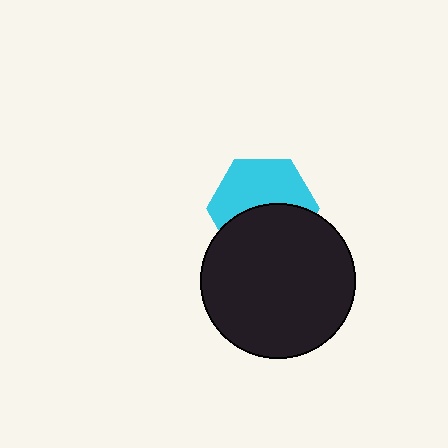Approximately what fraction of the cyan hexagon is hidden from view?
Roughly 47% of the cyan hexagon is hidden behind the black circle.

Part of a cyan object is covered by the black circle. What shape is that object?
It is a hexagon.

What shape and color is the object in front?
The object in front is a black circle.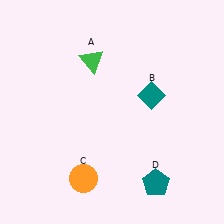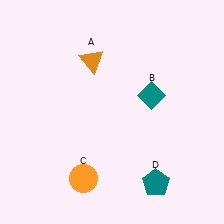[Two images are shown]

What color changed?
The triangle (A) changed from green in Image 1 to orange in Image 2.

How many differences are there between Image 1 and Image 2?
There is 1 difference between the two images.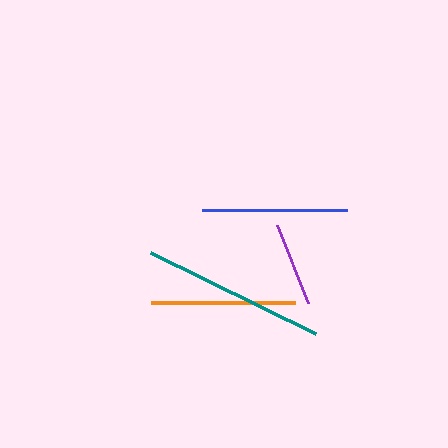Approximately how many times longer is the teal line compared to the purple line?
The teal line is approximately 2.2 times the length of the purple line.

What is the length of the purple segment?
The purple segment is approximately 83 pixels long.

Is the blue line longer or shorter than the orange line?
The orange line is longer than the blue line.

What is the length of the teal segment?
The teal segment is approximately 184 pixels long.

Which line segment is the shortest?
The purple line is the shortest at approximately 83 pixels.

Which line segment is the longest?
The teal line is the longest at approximately 184 pixels.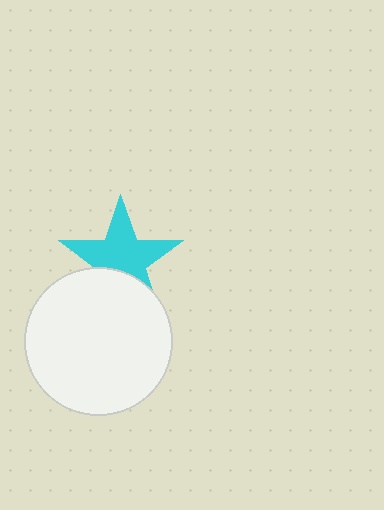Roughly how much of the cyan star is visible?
Most of it is visible (roughly 68%).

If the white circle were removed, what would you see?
You would see the complete cyan star.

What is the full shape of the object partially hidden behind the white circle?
The partially hidden object is a cyan star.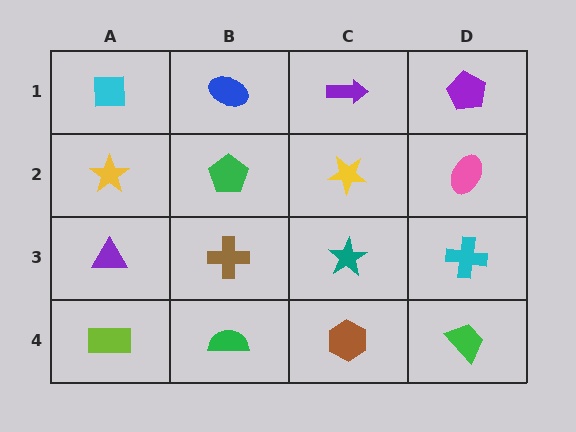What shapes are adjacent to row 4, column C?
A teal star (row 3, column C), a green semicircle (row 4, column B), a green trapezoid (row 4, column D).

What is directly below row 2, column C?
A teal star.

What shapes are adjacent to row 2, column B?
A blue ellipse (row 1, column B), a brown cross (row 3, column B), a yellow star (row 2, column A), a yellow star (row 2, column C).